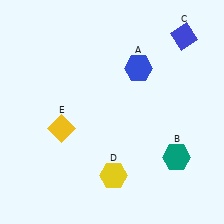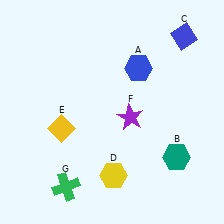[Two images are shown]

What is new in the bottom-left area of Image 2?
A green cross (G) was added in the bottom-left area of Image 2.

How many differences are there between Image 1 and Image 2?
There are 2 differences between the two images.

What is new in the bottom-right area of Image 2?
A purple star (F) was added in the bottom-right area of Image 2.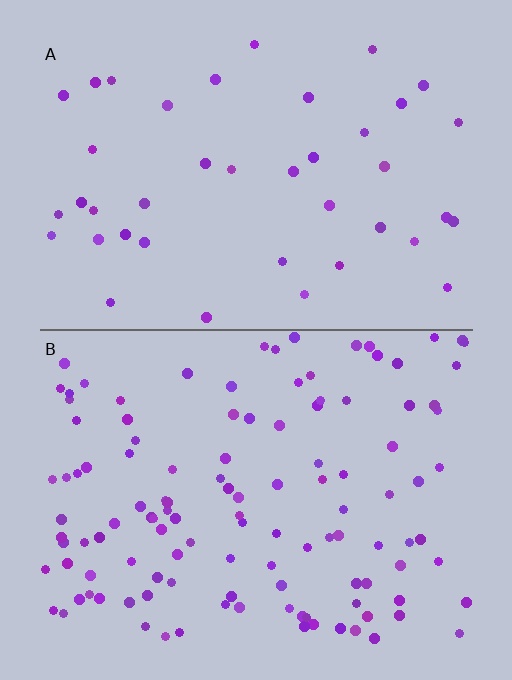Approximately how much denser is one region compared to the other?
Approximately 3.0× — region B over region A.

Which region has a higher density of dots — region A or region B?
B (the bottom).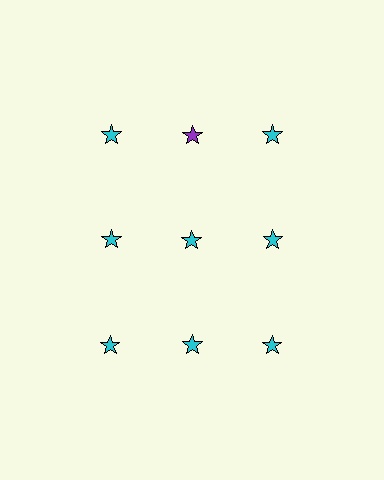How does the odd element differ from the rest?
It has a different color: purple instead of cyan.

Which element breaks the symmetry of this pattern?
The purple star in the top row, second from left column breaks the symmetry. All other shapes are cyan stars.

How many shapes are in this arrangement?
There are 9 shapes arranged in a grid pattern.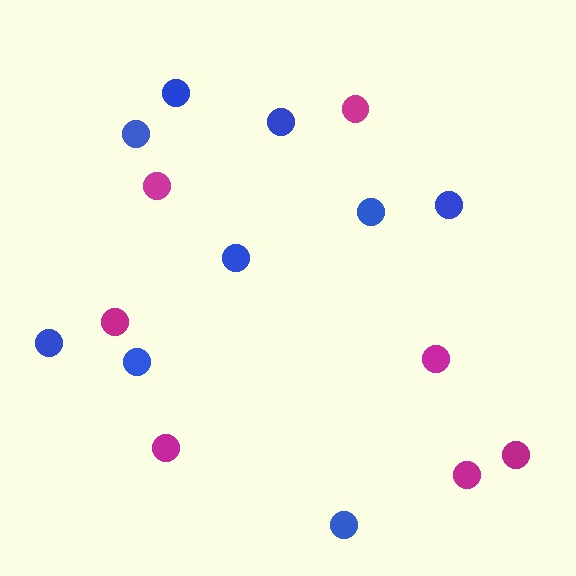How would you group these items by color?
There are 2 groups: one group of blue circles (9) and one group of magenta circles (7).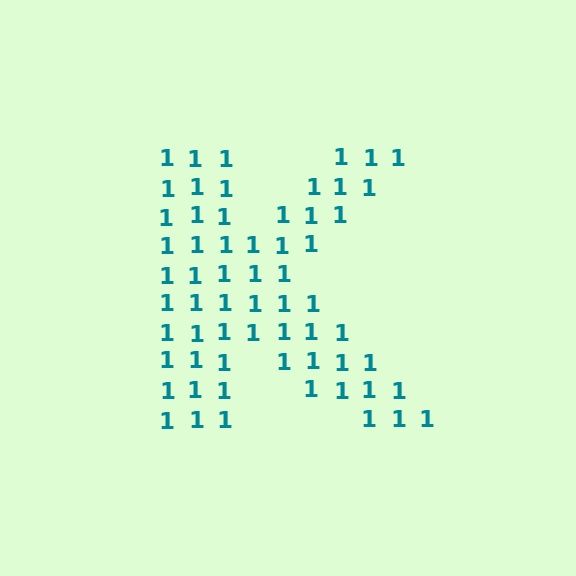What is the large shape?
The large shape is the letter K.